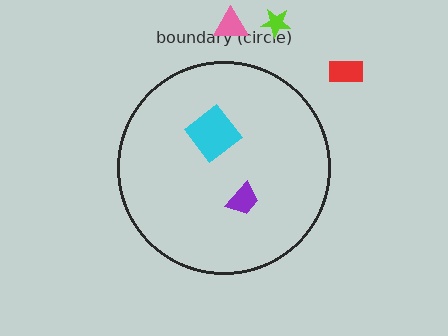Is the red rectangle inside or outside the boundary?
Outside.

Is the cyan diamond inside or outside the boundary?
Inside.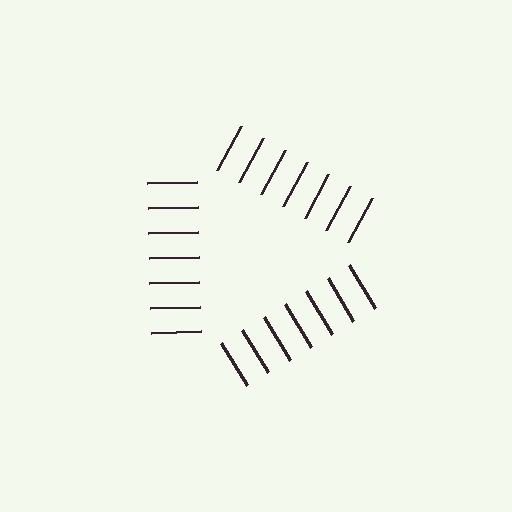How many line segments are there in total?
21 — 7 along each of the 3 edges.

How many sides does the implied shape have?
3 sides — the line-ends trace a triangle.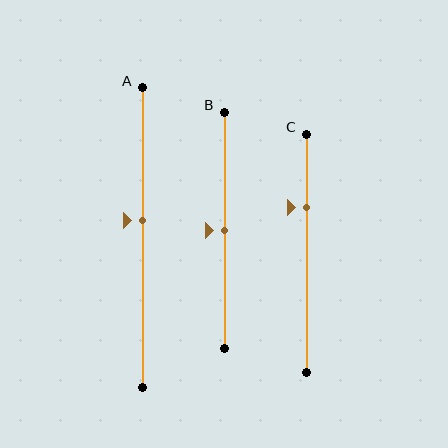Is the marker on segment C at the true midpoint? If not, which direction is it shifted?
No, the marker on segment C is shifted upward by about 19% of the segment length.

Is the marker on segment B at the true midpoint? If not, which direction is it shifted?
Yes, the marker on segment B is at the true midpoint.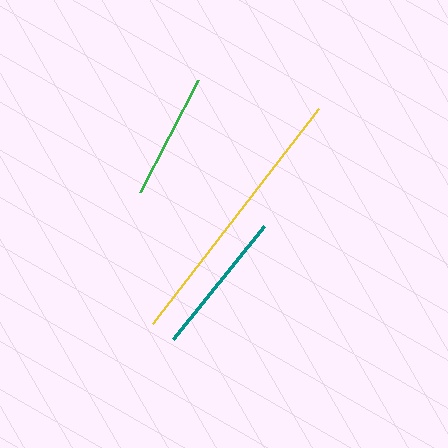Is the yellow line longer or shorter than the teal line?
The yellow line is longer than the teal line.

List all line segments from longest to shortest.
From longest to shortest: yellow, teal, green.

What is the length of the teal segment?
The teal segment is approximately 145 pixels long.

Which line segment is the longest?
The yellow line is the longest at approximately 272 pixels.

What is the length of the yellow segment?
The yellow segment is approximately 272 pixels long.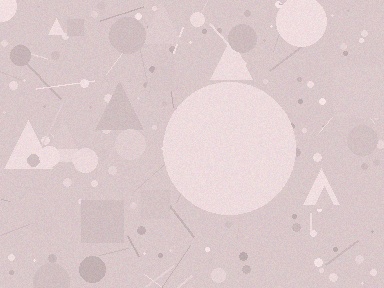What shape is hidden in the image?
A circle is hidden in the image.